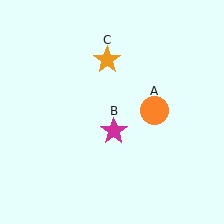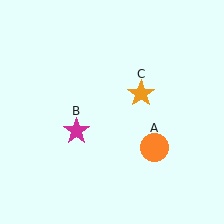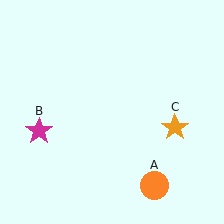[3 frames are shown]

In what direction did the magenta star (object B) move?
The magenta star (object B) moved left.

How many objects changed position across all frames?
3 objects changed position: orange circle (object A), magenta star (object B), orange star (object C).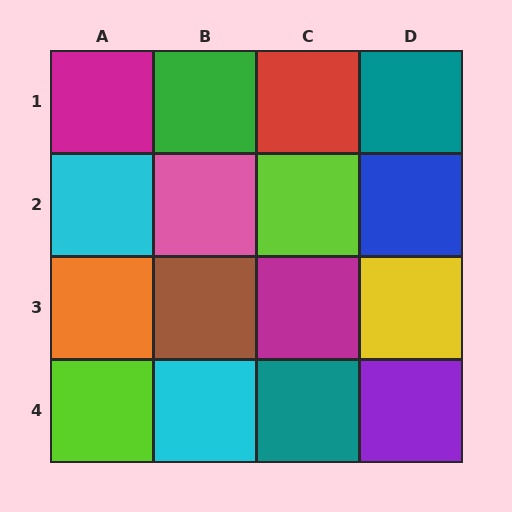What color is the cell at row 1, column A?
Magenta.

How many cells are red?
1 cell is red.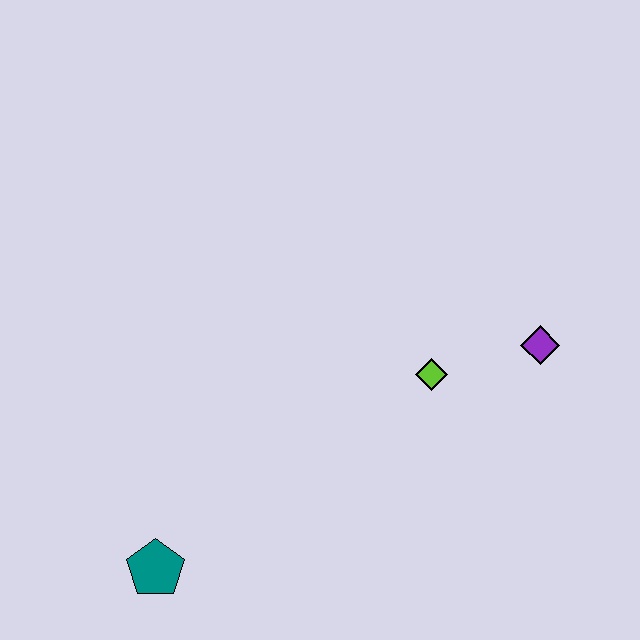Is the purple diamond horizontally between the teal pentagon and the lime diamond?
No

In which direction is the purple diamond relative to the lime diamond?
The purple diamond is to the right of the lime diamond.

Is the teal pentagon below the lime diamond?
Yes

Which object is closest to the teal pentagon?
The lime diamond is closest to the teal pentagon.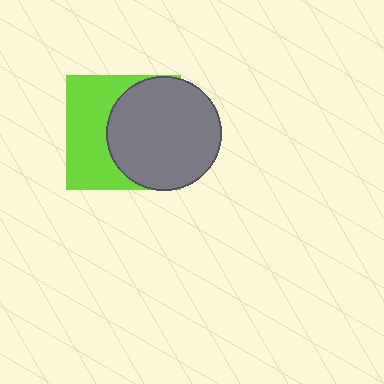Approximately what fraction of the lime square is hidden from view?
Roughly 54% of the lime square is hidden behind the gray circle.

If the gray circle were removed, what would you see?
You would see the complete lime square.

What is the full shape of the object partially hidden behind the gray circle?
The partially hidden object is a lime square.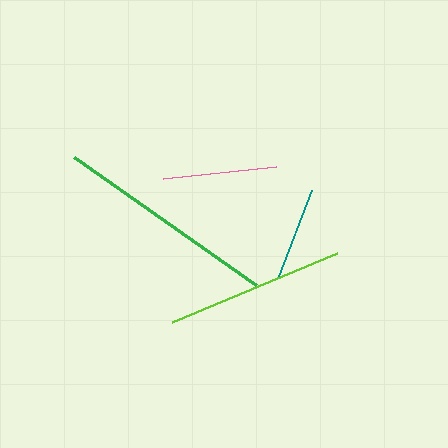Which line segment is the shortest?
The teal line is the shortest at approximately 92 pixels.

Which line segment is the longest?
The green line is the longest at approximately 223 pixels.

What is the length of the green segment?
The green segment is approximately 223 pixels long.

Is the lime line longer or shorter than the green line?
The green line is longer than the lime line.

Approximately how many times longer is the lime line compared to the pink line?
The lime line is approximately 1.6 times the length of the pink line.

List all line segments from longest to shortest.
From longest to shortest: green, lime, pink, teal.